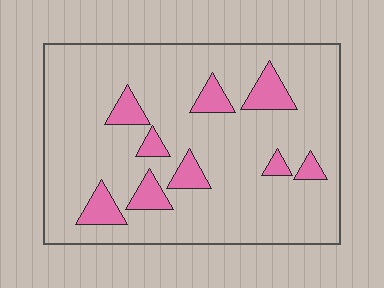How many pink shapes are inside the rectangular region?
9.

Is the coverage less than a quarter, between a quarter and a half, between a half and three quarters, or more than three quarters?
Less than a quarter.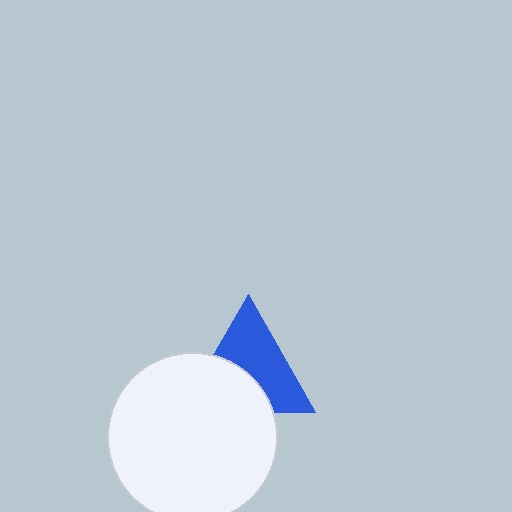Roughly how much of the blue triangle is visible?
About half of it is visible (roughly 58%).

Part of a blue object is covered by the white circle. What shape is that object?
It is a triangle.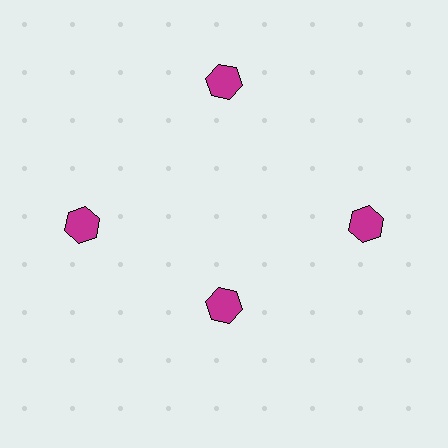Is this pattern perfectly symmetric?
No. The 4 magenta hexagons are arranged in a ring, but one element near the 6 o'clock position is pulled inward toward the center, breaking the 4-fold rotational symmetry.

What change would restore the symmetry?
The symmetry would be restored by moving it outward, back onto the ring so that all 4 hexagons sit at equal angles and equal distance from the center.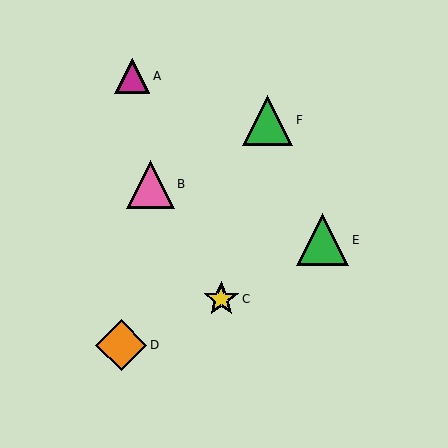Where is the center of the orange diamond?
The center of the orange diamond is at (121, 345).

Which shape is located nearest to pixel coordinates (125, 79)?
The magenta triangle (labeled A) at (132, 76) is nearest to that location.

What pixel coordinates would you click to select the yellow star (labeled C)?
Click at (221, 299) to select the yellow star C.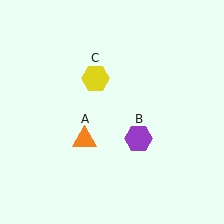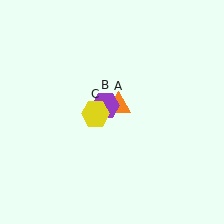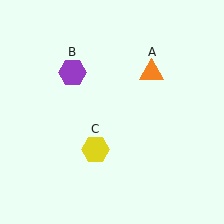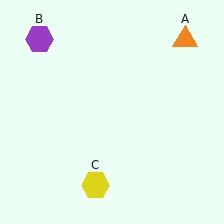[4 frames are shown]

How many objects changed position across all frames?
3 objects changed position: orange triangle (object A), purple hexagon (object B), yellow hexagon (object C).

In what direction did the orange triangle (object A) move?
The orange triangle (object A) moved up and to the right.